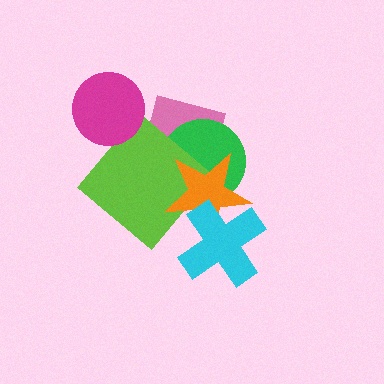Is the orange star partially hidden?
Yes, it is partially covered by another shape.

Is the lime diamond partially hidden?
Yes, it is partially covered by another shape.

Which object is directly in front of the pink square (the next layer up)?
The green circle is directly in front of the pink square.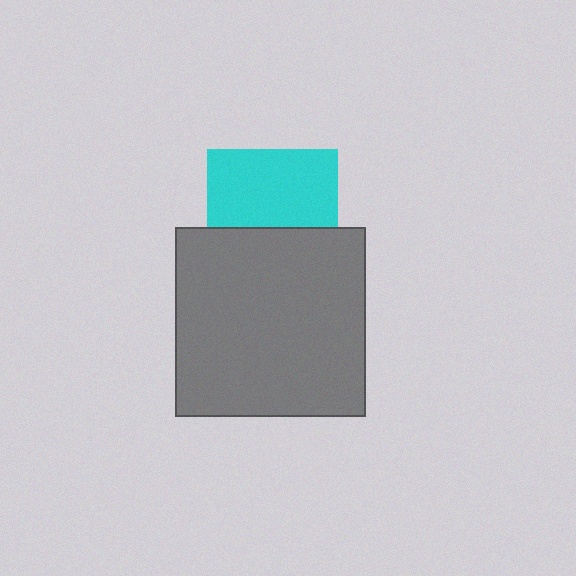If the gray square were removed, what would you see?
You would see the complete cyan square.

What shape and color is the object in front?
The object in front is a gray square.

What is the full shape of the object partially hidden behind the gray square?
The partially hidden object is a cyan square.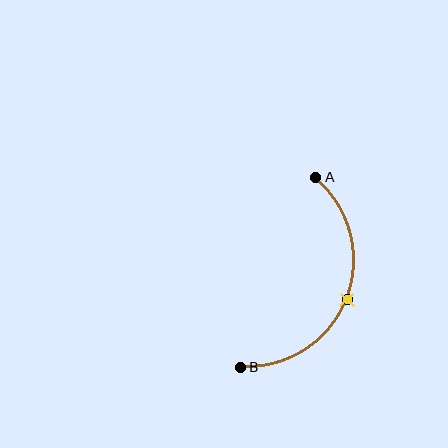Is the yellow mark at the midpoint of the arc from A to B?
Yes. The yellow mark lies on the arc at equal arc-length from both A and B — it is the arc midpoint.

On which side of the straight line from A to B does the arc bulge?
The arc bulges to the right of the straight line connecting A and B.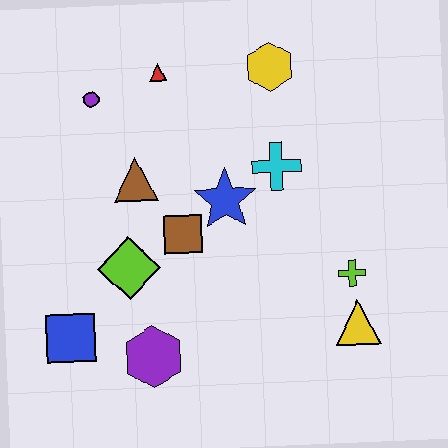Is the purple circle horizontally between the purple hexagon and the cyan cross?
No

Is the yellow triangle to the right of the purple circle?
Yes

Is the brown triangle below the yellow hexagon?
Yes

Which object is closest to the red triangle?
The purple circle is closest to the red triangle.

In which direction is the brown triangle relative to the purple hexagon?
The brown triangle is above the purple hexagon.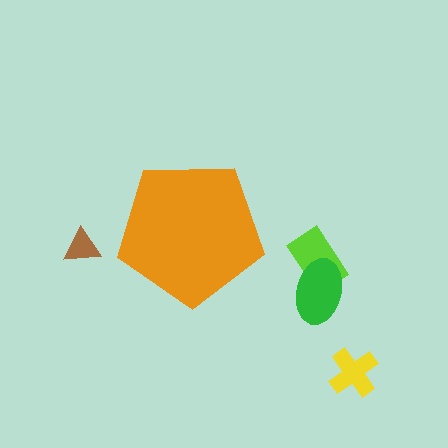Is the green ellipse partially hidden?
No, the green ellipse is fully visible.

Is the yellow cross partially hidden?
No, the yellow cross is fully visible.